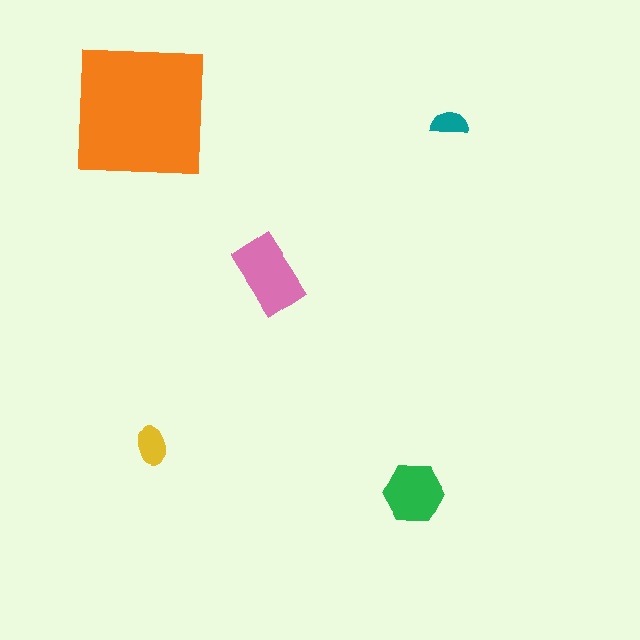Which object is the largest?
The orange square.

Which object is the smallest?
The teal semicircle.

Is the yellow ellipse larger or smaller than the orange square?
Smaller.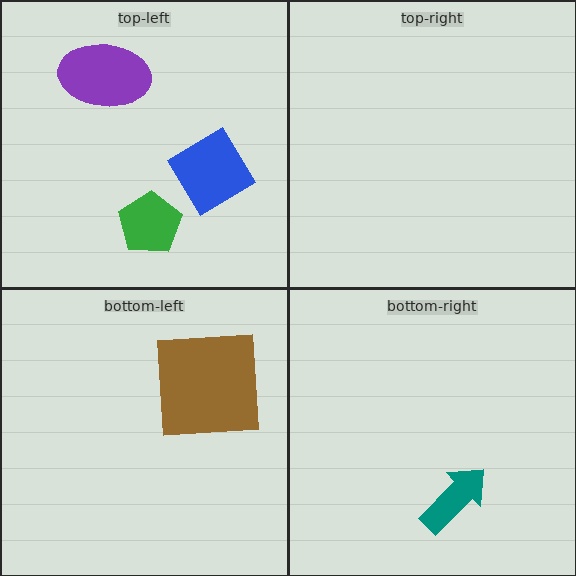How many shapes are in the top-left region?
3.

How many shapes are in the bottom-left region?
1.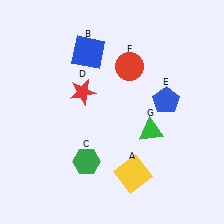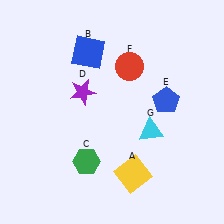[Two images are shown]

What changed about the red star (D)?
In Image 1, D is red. In Image 2, it changed to purple.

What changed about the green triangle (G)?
In Image 1, G is green. In Image 2, it changed to cyan.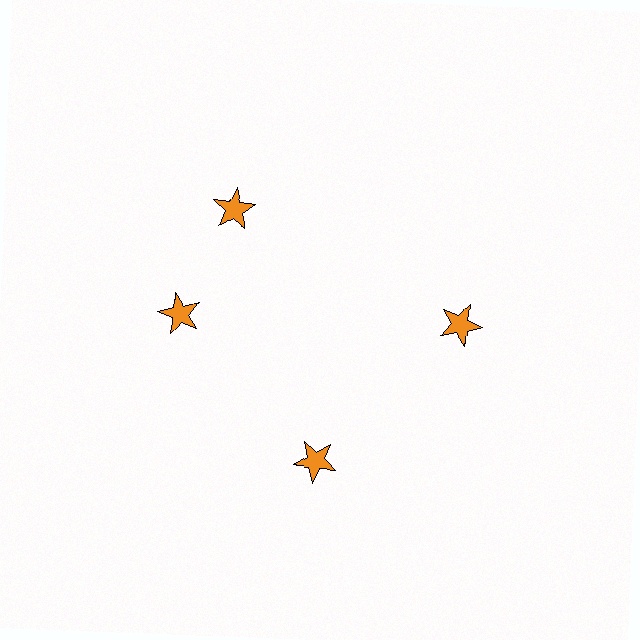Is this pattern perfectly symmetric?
No. The 4 orange stars are arranged in a ring, but one element near the 12 o'clock position is rotated out of alignment along the ring, breaking the 4-fold rotational symmetry.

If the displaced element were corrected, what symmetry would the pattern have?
It would have 4-fold rotational symmetry — the pattern would map onto itself every 90 degrees.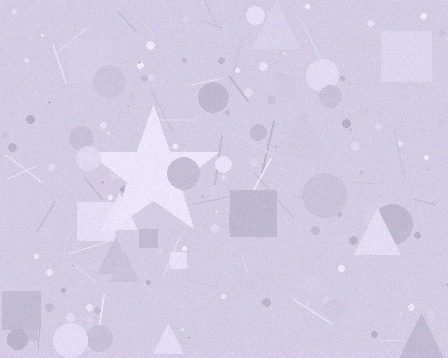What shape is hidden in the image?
A star is hidden in the image.